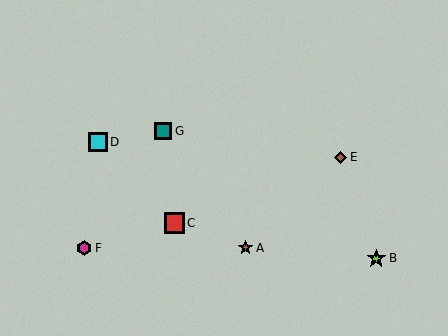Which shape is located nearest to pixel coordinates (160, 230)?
The red square (labeled C) at (174, 223) is nearest to that location.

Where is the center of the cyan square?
The center of the cyan square is at (98, 142).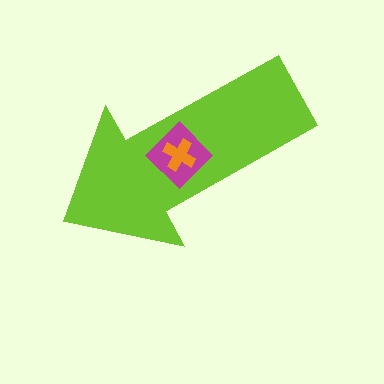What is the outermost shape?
The lime arrow.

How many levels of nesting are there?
3.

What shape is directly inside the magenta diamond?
The orange cross.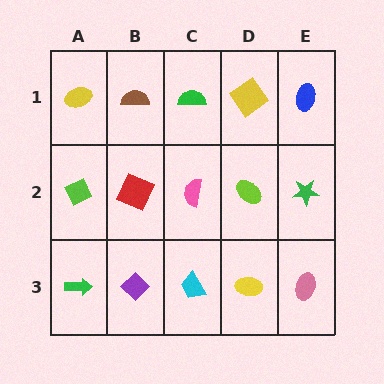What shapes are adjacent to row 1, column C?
A pink semicircle (row 2, column C), a brown semicircle (row 1, column B), a yellow diamond (row 1, column D).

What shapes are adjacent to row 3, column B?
A red square (row 2, column B), a green arrow (row 3, column A), a cyan trapezoid (row 3, column C).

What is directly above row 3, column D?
A lime ellipse.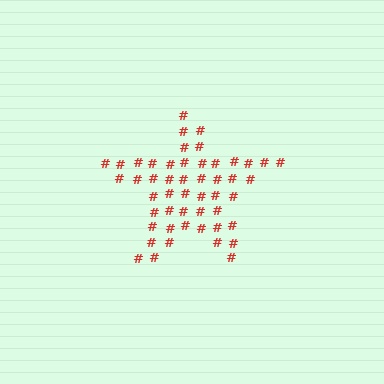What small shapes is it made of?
It is made of small hash symbols.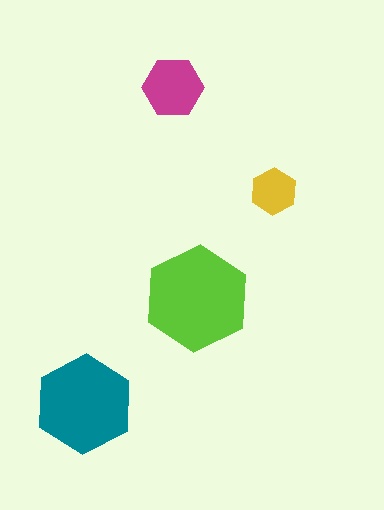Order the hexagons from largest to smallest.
the lime one, the teal one, the magenta one, the yellow one.